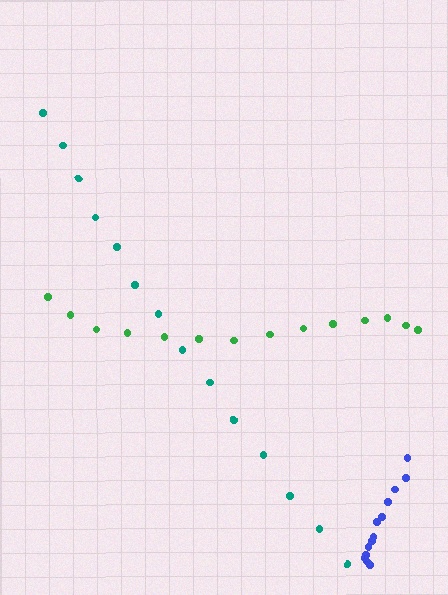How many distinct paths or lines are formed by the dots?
There are 3 distinct paths.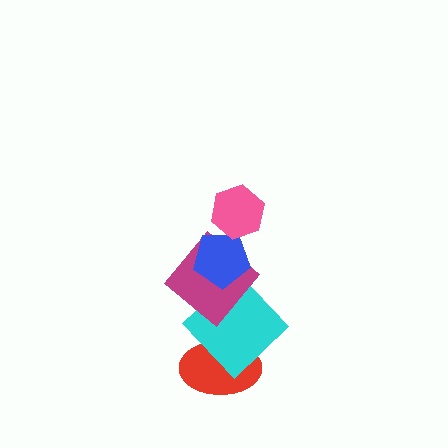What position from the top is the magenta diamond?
The magenta diamond is 3rd from the top.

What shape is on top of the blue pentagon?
The pink hexagon is on top of the blue pentagon.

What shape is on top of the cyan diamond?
The magenta diamond is on top of the cyan diamond.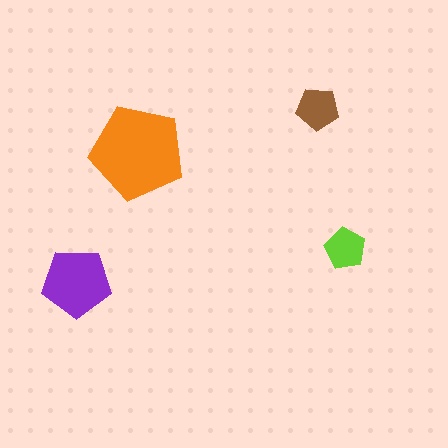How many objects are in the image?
There are 4 objects in the image.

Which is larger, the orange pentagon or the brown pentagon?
The orange one.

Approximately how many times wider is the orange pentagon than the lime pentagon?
About 2.5 times wider.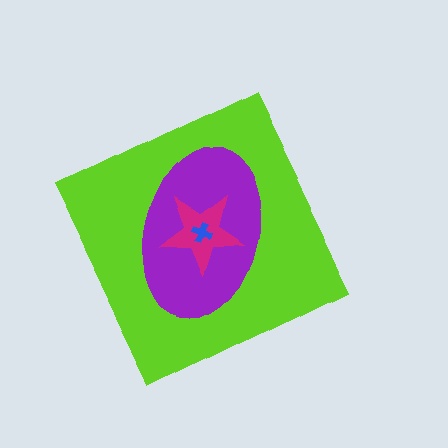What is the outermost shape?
The lime diamond.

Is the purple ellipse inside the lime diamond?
Yes.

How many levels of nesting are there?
4.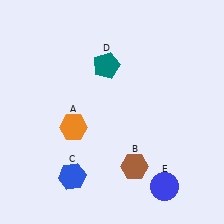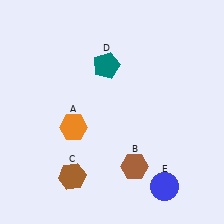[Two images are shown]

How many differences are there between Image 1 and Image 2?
There is 1 difference between the two images.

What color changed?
The hexagon (C) changed from blue in Image 1 to brown in Image 2.